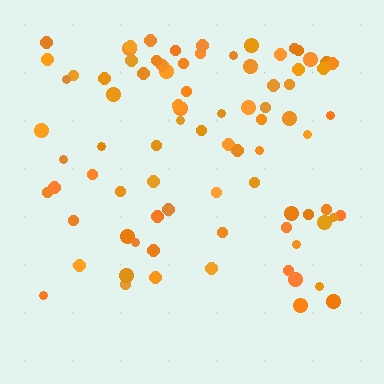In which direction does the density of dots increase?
From bottom to top, with the top side densest.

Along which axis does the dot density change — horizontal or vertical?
Vertical.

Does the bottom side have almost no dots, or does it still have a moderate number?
Still a moderate number, just noticeably fewer than the top.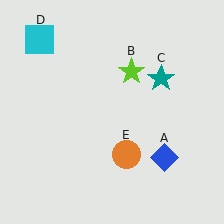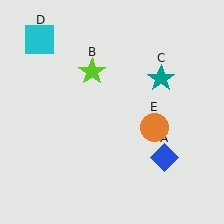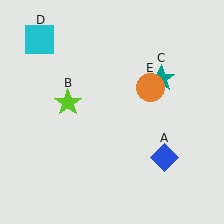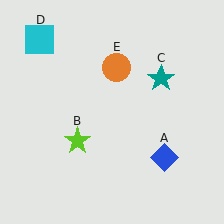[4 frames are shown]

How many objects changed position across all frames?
2 objects changed position: lime star (object B), orange circle (object E).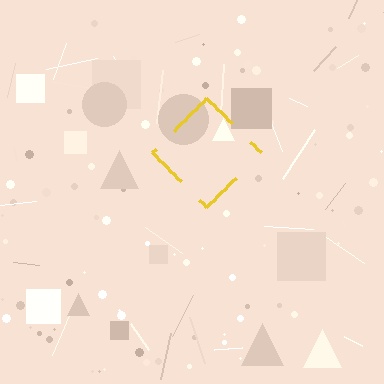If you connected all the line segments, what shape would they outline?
They would outline a diamond.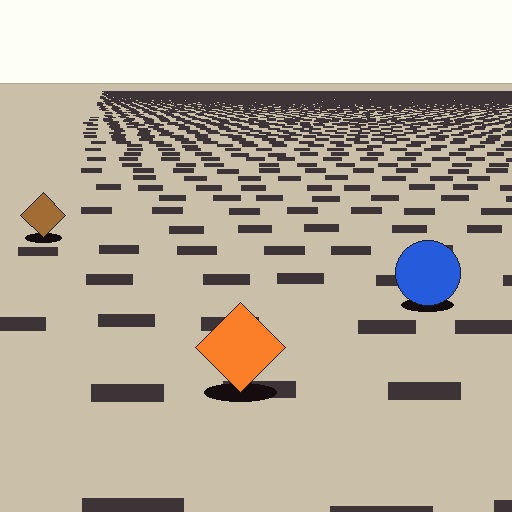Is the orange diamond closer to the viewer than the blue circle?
Yes. The orange diamond is closer — you can tell from the texture gradient: the ground texture is coarser near it.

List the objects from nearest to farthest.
From nearest to farthest: the orange diamond, the blue circle, the brown diamond.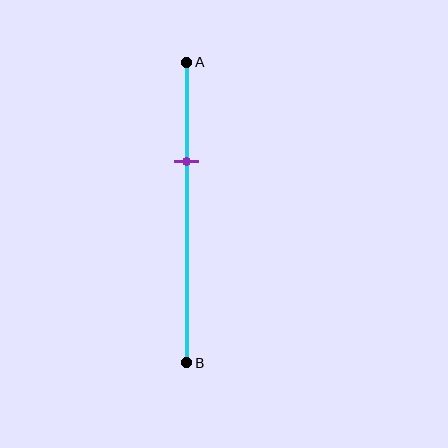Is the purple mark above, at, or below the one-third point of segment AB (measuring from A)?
The purple mark is approximately at the one-third point of segment AB.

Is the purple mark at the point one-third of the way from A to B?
Yes, the mark is approximately at the one-third point.